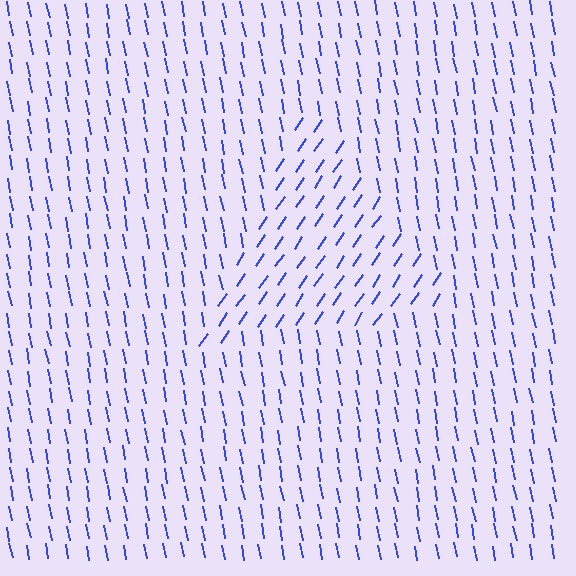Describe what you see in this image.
The image is filled with small blue line segments. A triangle region in the image has lines oriented differently from the surrounding lines, creating a visible texture boundary.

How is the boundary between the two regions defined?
The boundary is defined purely by a change in line orientation (approximately 45 degrees difference). All lines are the same color and thickness.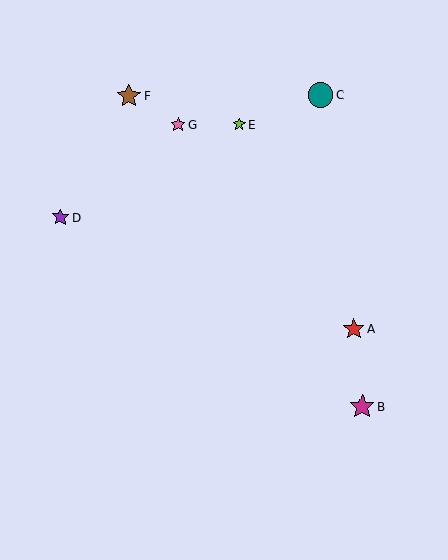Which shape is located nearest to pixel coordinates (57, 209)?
The purple star (labeled D) at (61, 217) is nearest to that location.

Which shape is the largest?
The teal circle (labeled C) is the largest.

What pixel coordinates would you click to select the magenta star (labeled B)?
Click at (362, 407) to select the magenta star B.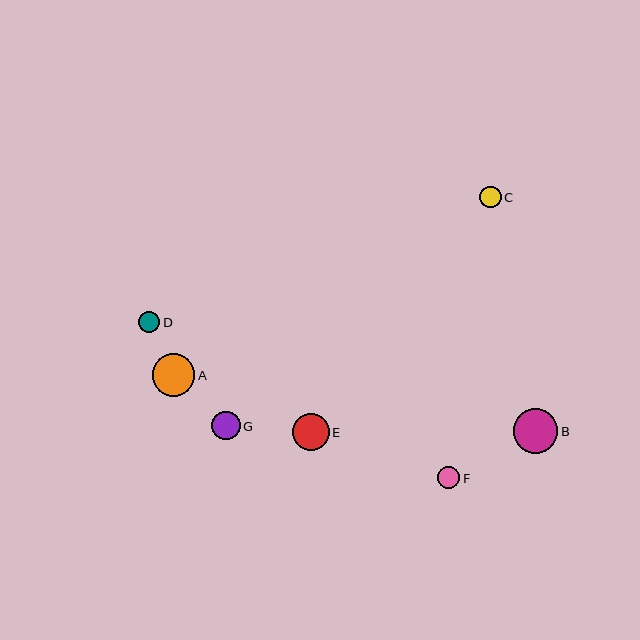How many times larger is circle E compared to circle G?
Circle E is approximately 1.3 times the size of circle G.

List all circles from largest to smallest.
From largest to smallest: B, A, E, G, F, C, D.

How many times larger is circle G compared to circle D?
Circle G is approximately 1.4 times the size of circle D.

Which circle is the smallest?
Circle D is the smallest with a size of approximately 21 pixels.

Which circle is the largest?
Circle B is the largest with a size of approximately 45 pixels.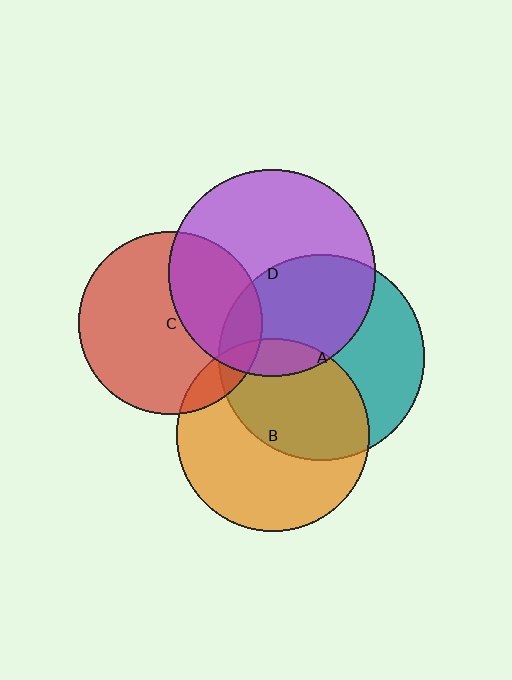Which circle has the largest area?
Circle D (purple).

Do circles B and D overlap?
Yes.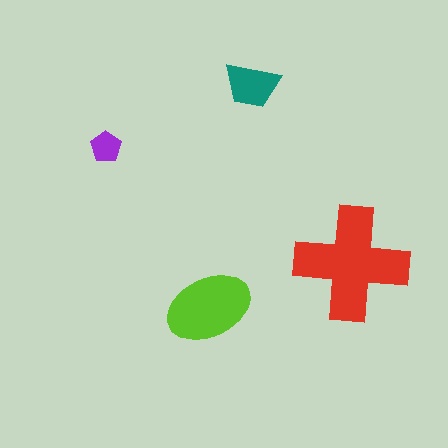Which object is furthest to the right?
The red cross is rightmost.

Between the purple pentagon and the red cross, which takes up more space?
The red cross.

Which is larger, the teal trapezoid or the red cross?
The red cross.